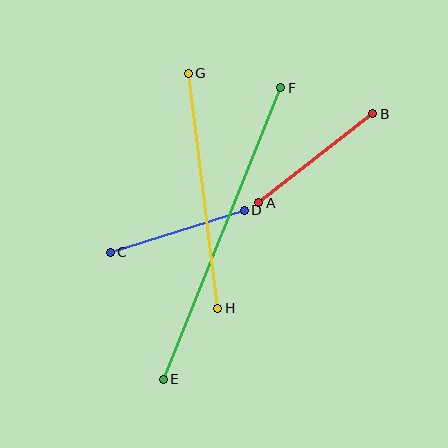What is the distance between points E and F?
The distance is approximately 315 pixels.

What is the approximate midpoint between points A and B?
The midpoint is at approximately (316, 158) pixels.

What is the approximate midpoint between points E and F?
The midpoint is at approximately (222, 234) pixels.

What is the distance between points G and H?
The distance is approximately 237 pixels.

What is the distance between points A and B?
The distance is approximately 144 pixels.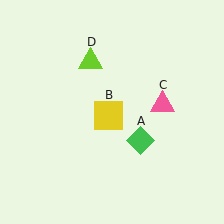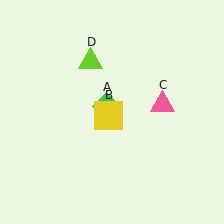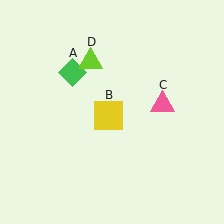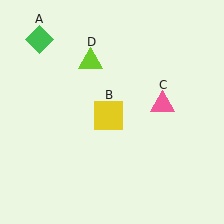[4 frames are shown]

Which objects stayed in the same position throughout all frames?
Yellow square (object B) and pink triangle (object C) and lime triangle (object D) remained stationary.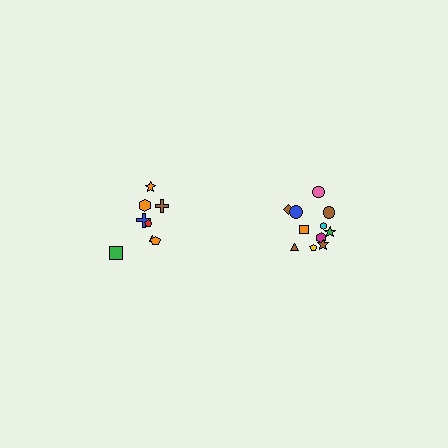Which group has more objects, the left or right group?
The right group.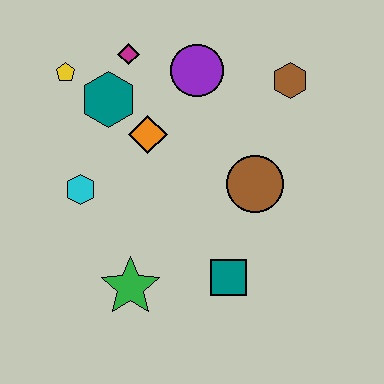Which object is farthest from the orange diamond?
The teal square is farthest from the orange diamond.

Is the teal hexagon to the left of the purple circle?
Yes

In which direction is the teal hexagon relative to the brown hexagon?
The teal hexagon is to the left of the brown hexagon.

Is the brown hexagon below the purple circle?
Yes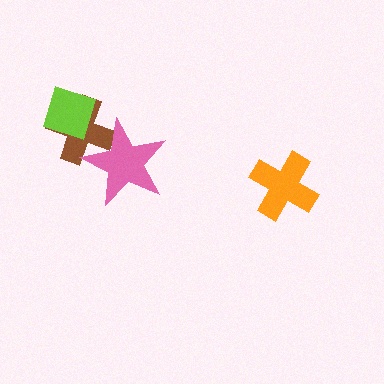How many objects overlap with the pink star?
1 object overlaps with the pink star.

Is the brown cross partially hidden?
Yes, it is partially covered by another shape.